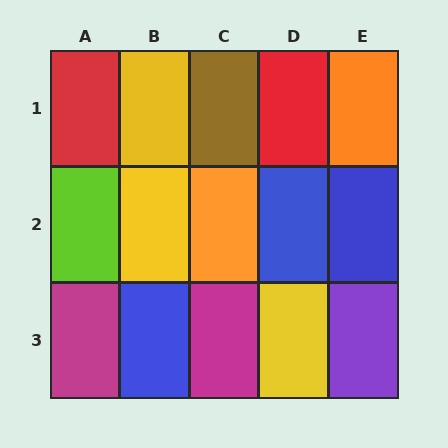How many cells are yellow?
3 cells are yellow.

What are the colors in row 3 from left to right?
Magenta, blue, magenta, yellow, purple.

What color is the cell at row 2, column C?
Orange.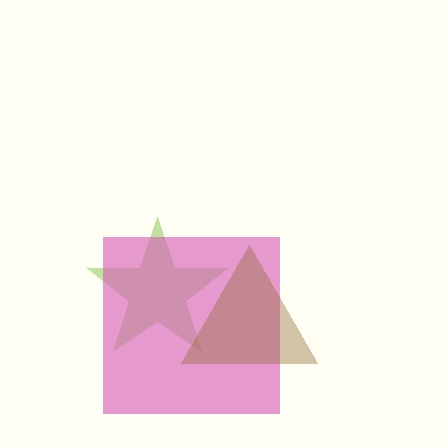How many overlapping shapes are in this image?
There are 3 overlapping shapes in the image.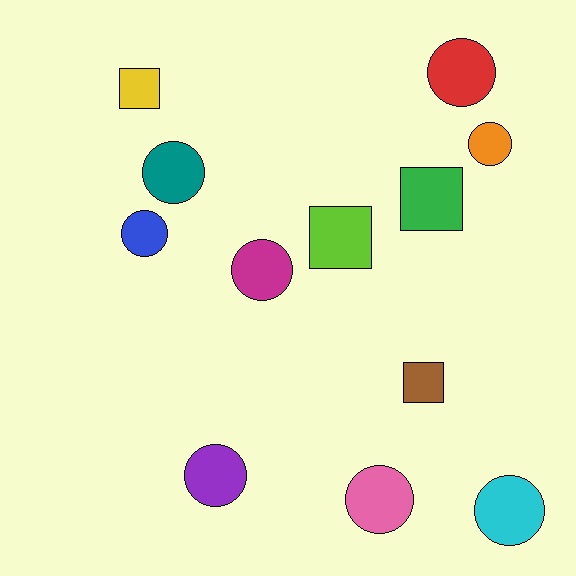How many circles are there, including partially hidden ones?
There are 8 circles.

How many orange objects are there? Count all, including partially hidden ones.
There is 1 orange object.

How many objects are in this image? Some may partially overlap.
There are 12 objects.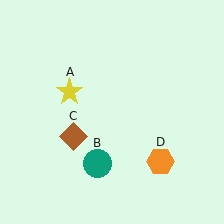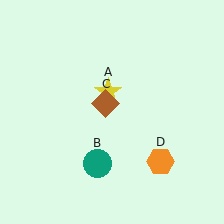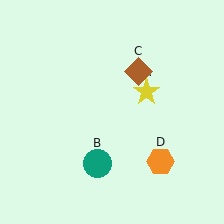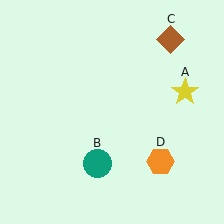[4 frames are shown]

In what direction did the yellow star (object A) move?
The yellow star (object A) moved right.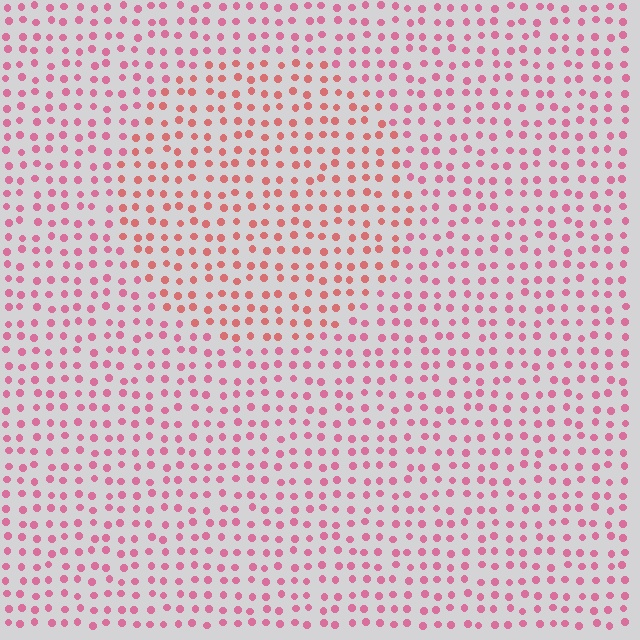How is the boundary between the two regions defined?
The boundary is defined purely by a slight shift in hue (about 24 degrees). Spacing, size, and orientation are identical on both sides.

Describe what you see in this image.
The image is filled with small pink elements in a uniform arrangement. A circle-shaped region is visible where the elements are tinted to a slightly different hue, forming a subtle color boundary.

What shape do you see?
I see a circle.